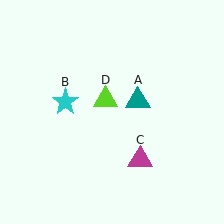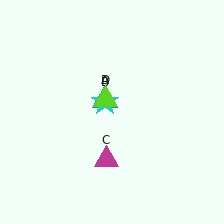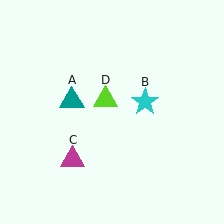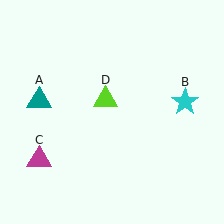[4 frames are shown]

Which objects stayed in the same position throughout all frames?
Lime triangle (object D) remained stationary.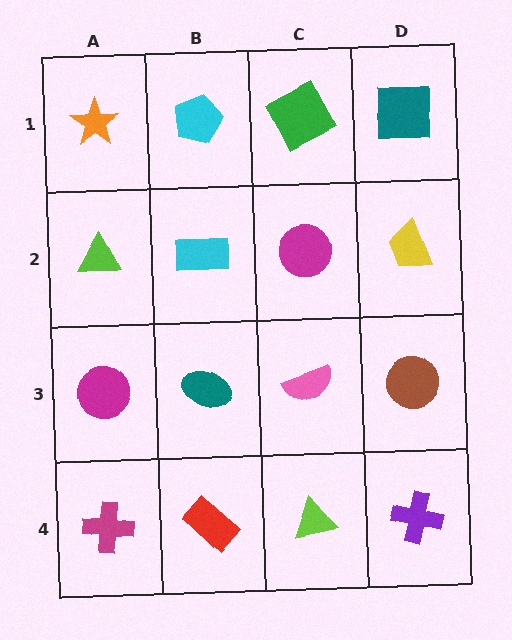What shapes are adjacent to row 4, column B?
A teal ellipse (row 3, column B), a magenta cross (row 4, column A), a lime triangle (row 4, column C).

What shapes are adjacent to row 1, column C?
A magenta circle (row 2, column C), a cyan pentagon (row 1, column B), a teal square (row 1, column D).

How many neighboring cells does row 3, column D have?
3.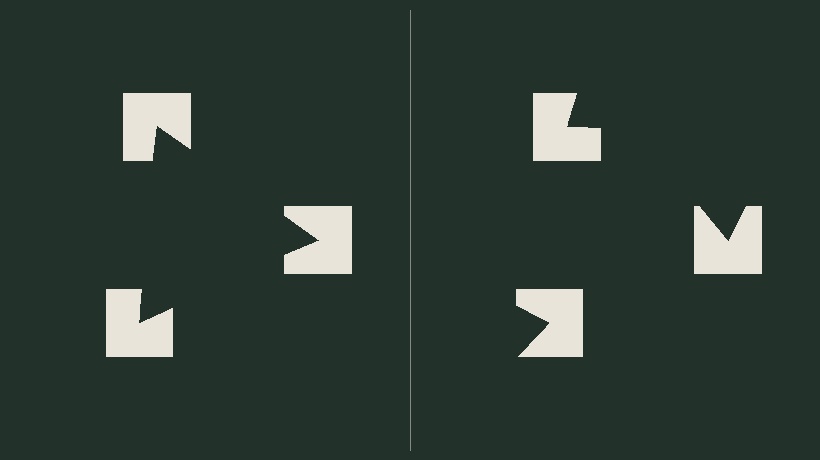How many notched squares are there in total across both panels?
6 — 3 on each side.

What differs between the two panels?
The notched squares are positioned identically on both sides; only the wedge orientations differ. On the left they align to a triangle; on the right they are misaligned.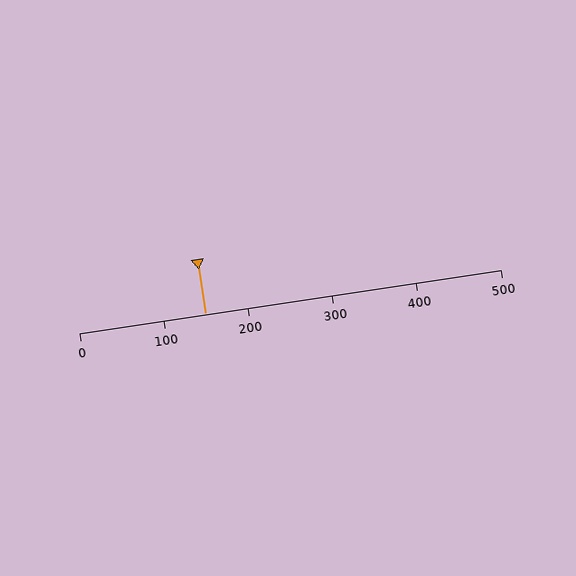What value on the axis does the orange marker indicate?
The marker indicates approximately 150.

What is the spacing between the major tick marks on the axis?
The major ticks are spaced 100 apart.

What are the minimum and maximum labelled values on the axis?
The axis runs from 0 to 500.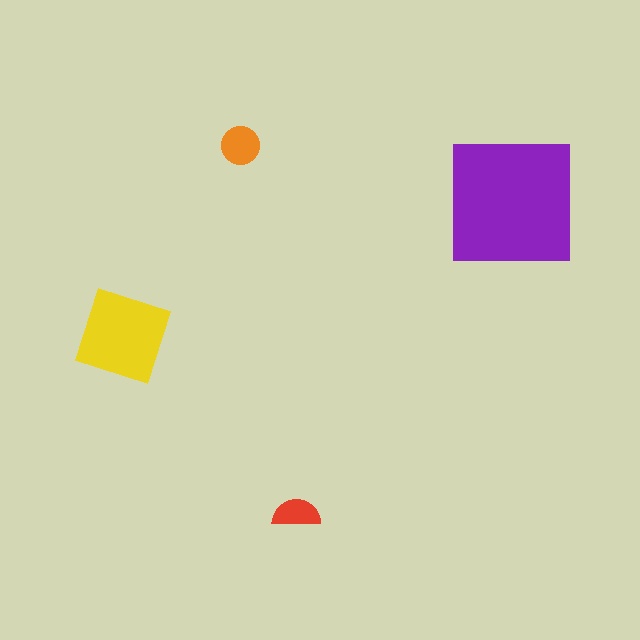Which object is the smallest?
The red semicircle.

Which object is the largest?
The purple square.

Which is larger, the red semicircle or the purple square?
The purple square.